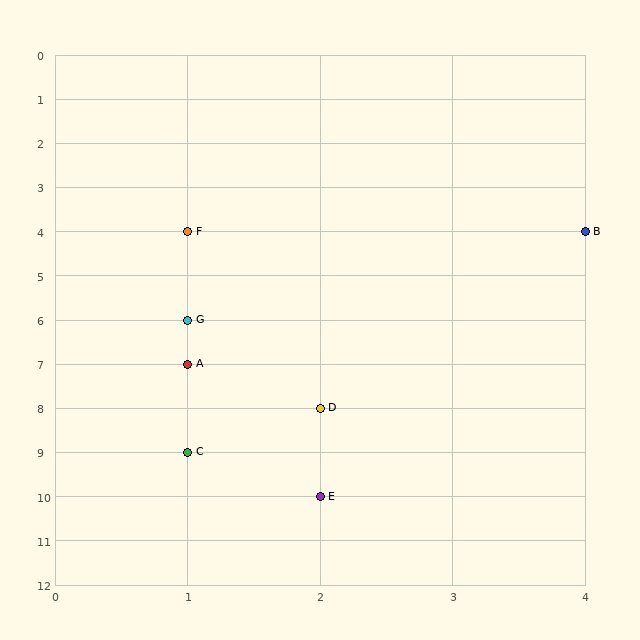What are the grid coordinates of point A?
Point A is at grid coordinates (1, 7).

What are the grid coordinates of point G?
Point G is at grid coordinates (1, 6).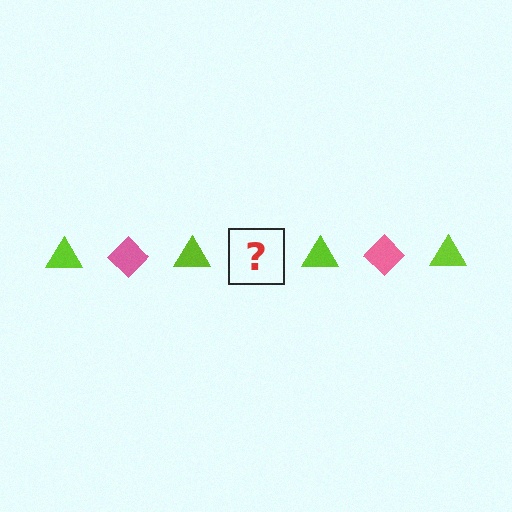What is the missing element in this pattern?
The missing element is a pink diamond.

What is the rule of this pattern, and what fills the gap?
The rule is that the pattern alternates between lime triangle and pink diamond. The gap should be filled with a pink diamond.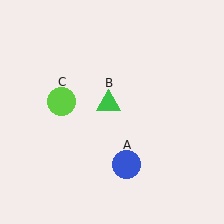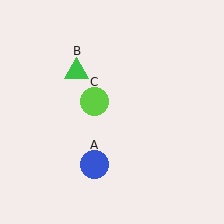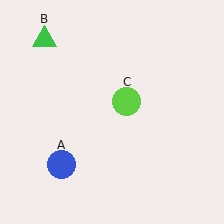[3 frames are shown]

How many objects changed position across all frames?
3 objects changed position: blue circle (object A), green triangle (object B), lime circle (object C).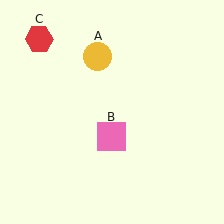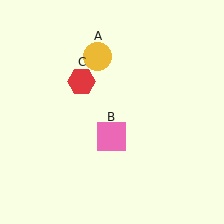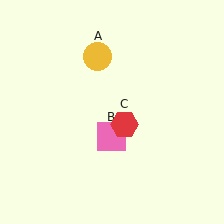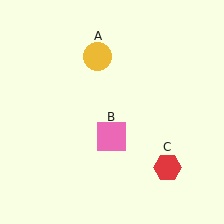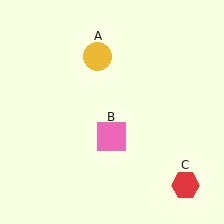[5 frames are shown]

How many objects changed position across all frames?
1 object changed position: red hexagon (object C).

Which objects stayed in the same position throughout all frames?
Yellow circle (object A) and pink square (object B) remained stationary.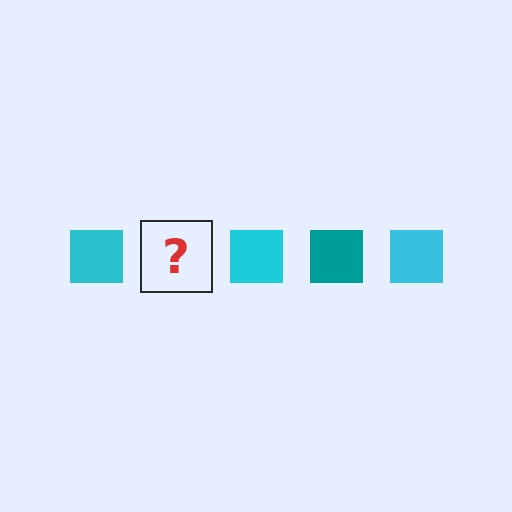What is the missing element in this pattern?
The missing element is a teal square.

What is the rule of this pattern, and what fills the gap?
The rule is that the pattern cycles through cyan, teal squares. The gap should be filled with a teal square.